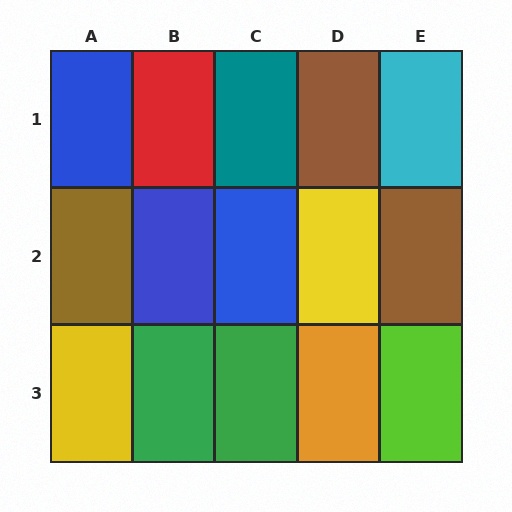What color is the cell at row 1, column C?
Teal.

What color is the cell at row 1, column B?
Red.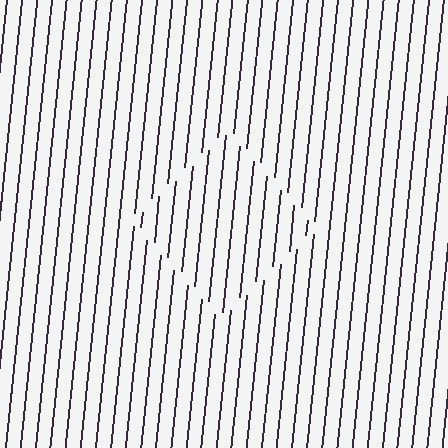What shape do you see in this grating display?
An illusory square. The interior of the shape contains the same grating, shifted by half a period — the contour is defined by the phase discontinuity where line-ends from the inner and outer gratings abut.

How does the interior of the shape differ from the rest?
The interior of the shape contains the same grating, shifted by half a period — the contour is defined by the phase discontinuity where line-ends from the inner and outer gratings abut.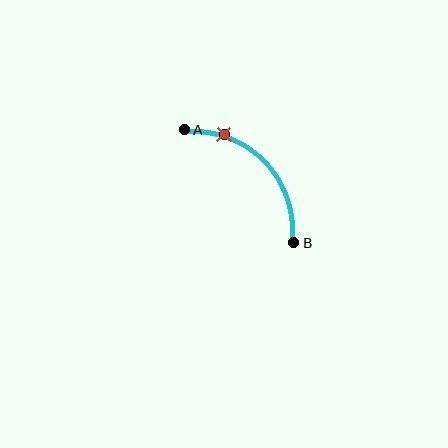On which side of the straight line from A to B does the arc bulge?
The arc bulges above and to the right of the straight line connecting A and B.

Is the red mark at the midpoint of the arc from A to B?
No. The red mark lies on the arc but is closer to endpoint A. The arc midpoint would be at the point on the curve equidistant along the arc from both A and B.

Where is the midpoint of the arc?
The arc midpoint is the point on the curve farthest from the straight line joining A and B. It sits above and to the right of that line.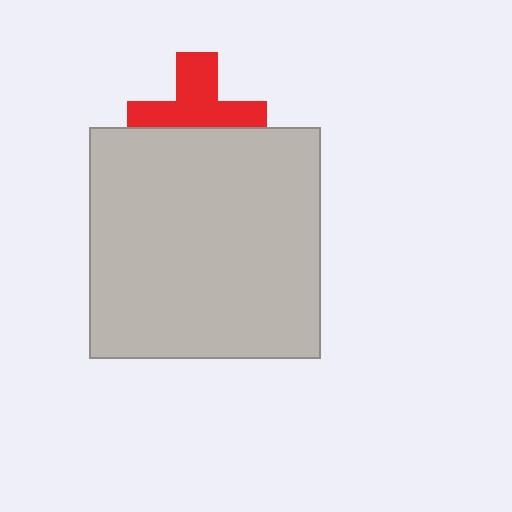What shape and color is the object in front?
The object in front is a light gray square.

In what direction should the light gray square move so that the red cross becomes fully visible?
The light gray square should move down. That is the shortest direction to clear the overlap and leave the red cross fully visible.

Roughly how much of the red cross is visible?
About half of it is visible (roughly 57%).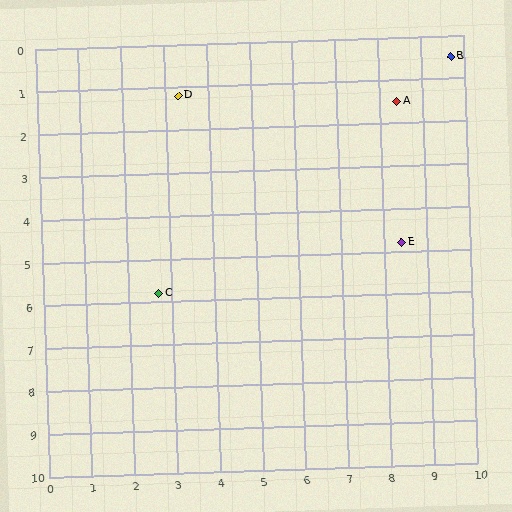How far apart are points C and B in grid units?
Points C and B are about 8.8 grid units apart.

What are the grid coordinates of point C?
Point C is at approximately (2.7, 5.8).